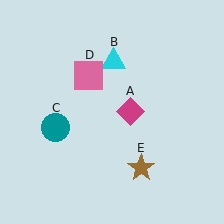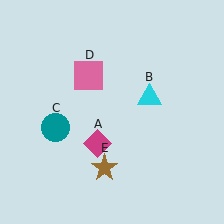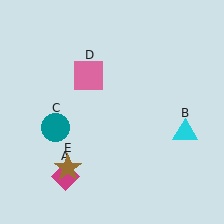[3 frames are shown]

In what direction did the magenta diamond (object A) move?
The magenta diamond (object A) moved down and to the left.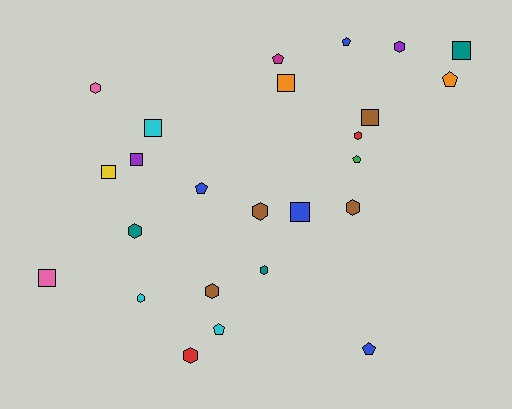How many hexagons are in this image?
There are 10 hexagons.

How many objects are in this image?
There are 25 objects.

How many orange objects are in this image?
There are 2 orange objects.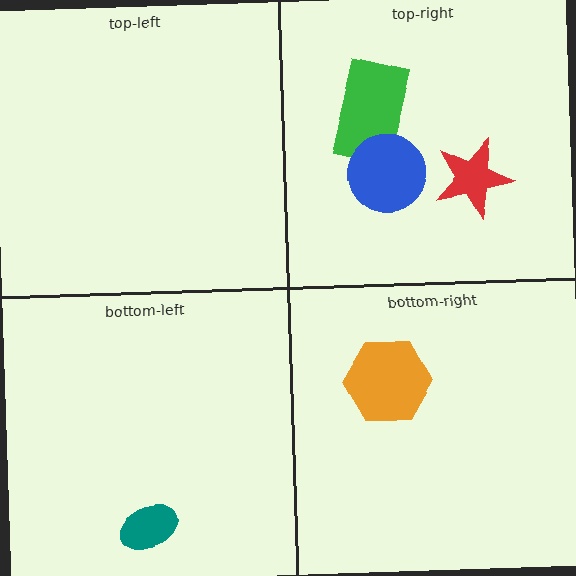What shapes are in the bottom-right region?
The orange hexagon.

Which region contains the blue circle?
The top-right region.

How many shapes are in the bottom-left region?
1.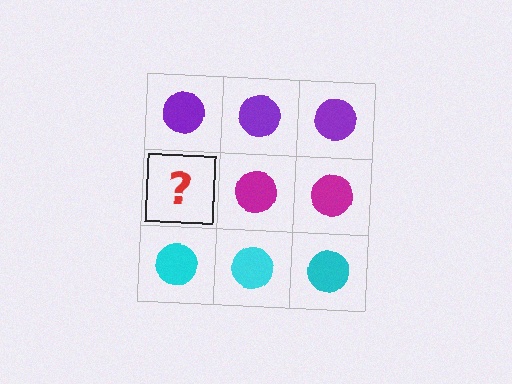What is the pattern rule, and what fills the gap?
The rule is that each row has a consistent color. The gap should be filled with a magenta circle.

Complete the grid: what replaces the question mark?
The question mark should be replaced with a magenta circle.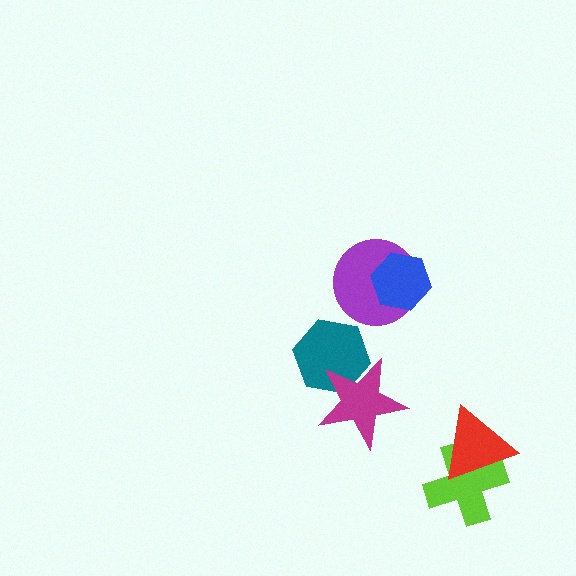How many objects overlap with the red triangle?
1 object overlaps with the red triangle.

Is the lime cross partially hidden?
Yes, it is partially covered by another shape.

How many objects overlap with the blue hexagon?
1 object overlaps with the blue hexagon.